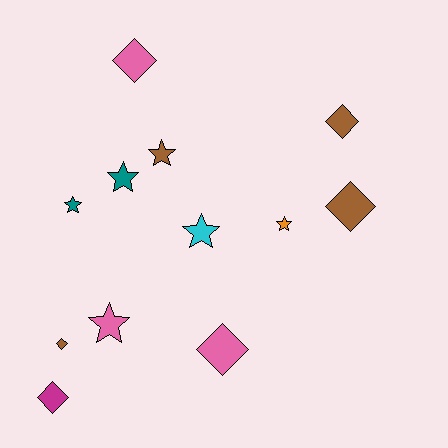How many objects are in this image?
There are 12 objects.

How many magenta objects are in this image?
There is 1 magenta object.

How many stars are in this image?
There are 6 stars.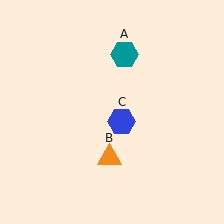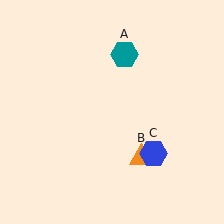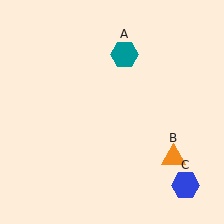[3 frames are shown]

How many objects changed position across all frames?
2 objects changed position: orange triangle (object B), blue hexagon (object C).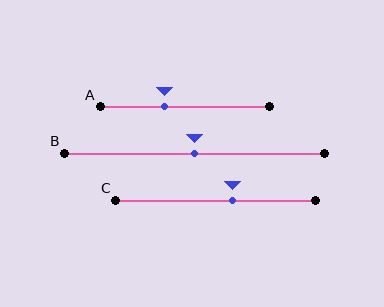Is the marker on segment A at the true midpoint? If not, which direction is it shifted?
No, the marker on segment A is shifted to the left by about 12% of the segment length.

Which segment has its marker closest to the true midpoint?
Segment B has its marker closest to the true midpoint.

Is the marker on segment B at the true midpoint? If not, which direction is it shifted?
Yes, the marker on segment B is at the true midpoint.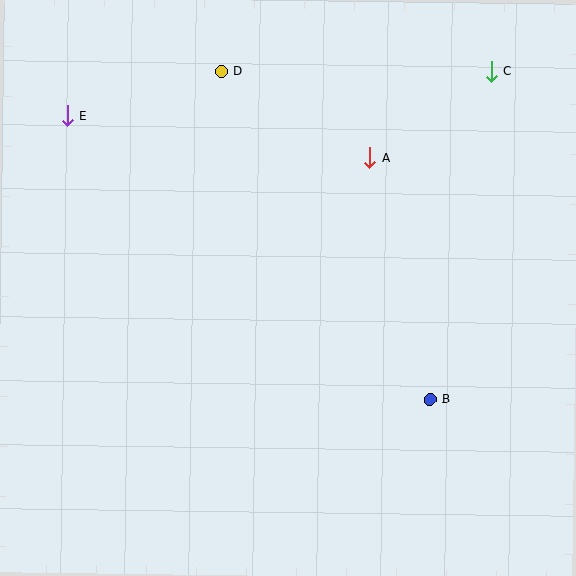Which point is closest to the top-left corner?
Point E is closest to the top-left corner.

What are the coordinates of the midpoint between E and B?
The midpoint between E and B is at (249, 257).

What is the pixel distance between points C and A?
The distance between C and A is 150 pixels.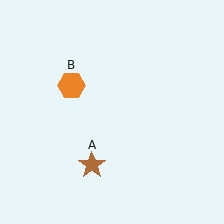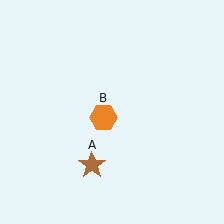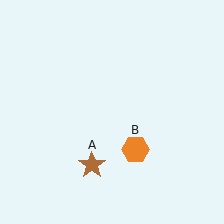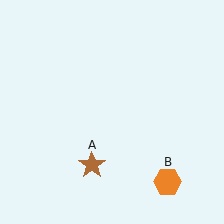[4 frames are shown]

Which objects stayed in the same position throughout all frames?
Brown star (object A) remained stationary.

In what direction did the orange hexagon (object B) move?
The orange hexagon (object B) moved down and to the right.